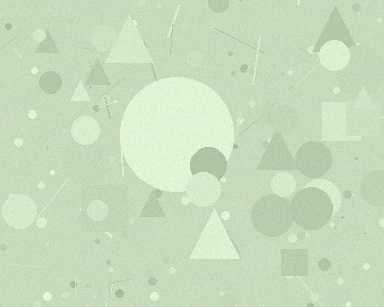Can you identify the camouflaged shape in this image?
The camouflaged shape is a circle.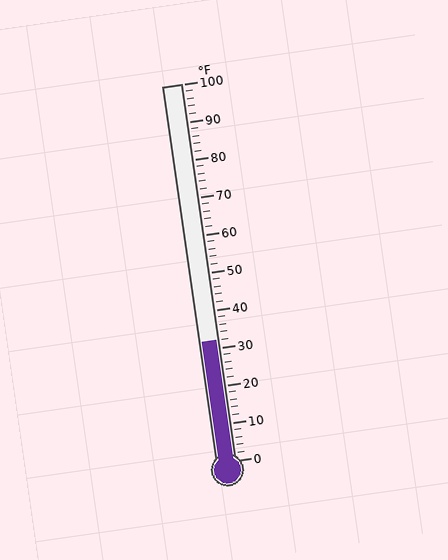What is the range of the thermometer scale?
The thermometer scale ranges from 0°F to 100°F.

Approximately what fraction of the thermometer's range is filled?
The thermometer is filled to approximately 30% of its range.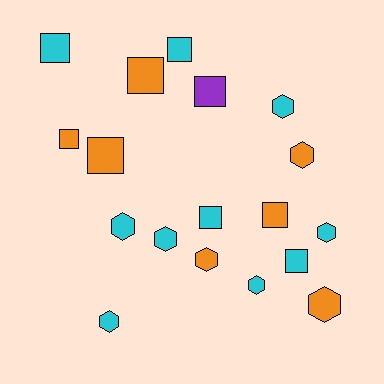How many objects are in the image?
There are 18 objects.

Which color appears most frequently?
Cyan, with 10 objects.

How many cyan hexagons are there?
There are 6 cyan hexagons.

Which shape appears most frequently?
Hexagon, with 9 objects.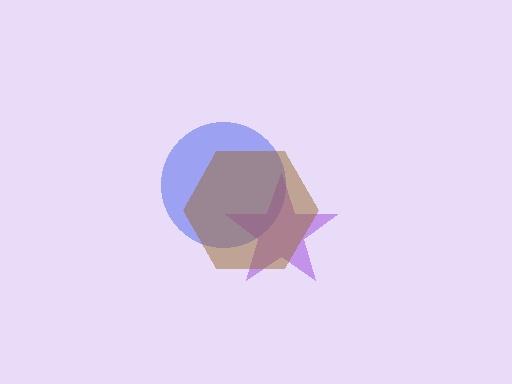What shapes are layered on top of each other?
The layered shapes are: a blue circle, a purple star, a brown hexagon.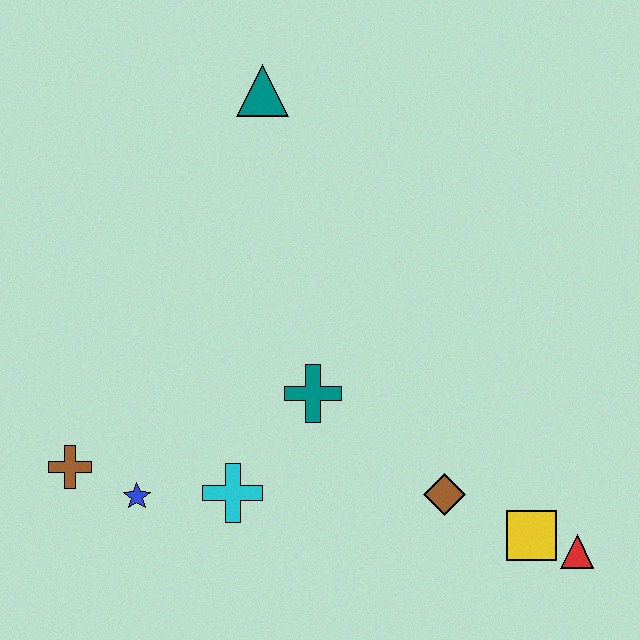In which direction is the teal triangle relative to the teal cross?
The teal triangle is above the teal cross.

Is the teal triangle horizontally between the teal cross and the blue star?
Yes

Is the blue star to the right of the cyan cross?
No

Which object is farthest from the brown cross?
The red triangle is farthest from the brown cross.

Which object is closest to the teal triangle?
The teal cross is closest to the teal triangle.